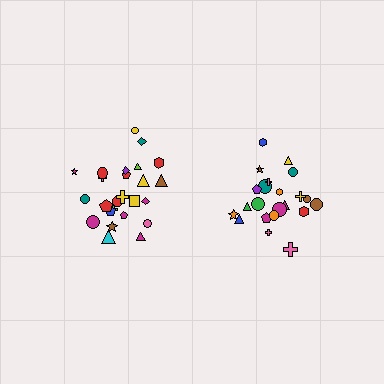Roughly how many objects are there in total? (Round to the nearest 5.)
Roughly 45 objects in total.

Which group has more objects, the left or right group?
The left group.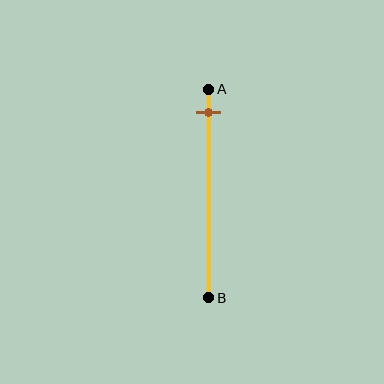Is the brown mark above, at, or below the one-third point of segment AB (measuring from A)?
The brown mark is above the one-third point of segment AB.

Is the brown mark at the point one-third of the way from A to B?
No, the mark is at about 10% from A, not at the 33% one-third point.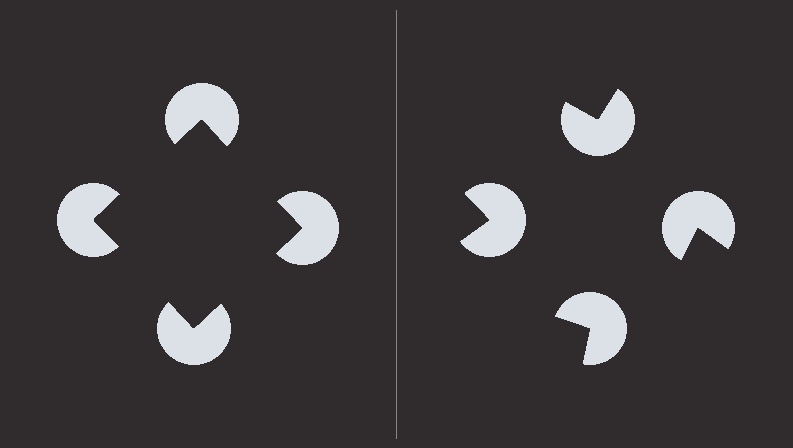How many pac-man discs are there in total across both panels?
8 — 4 on each side.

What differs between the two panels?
The pac-man discs are positioned identically on both sides; only the wedge orientations differ. On the left they align to a square; on the right they are misaligned.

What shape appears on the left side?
An illusory square.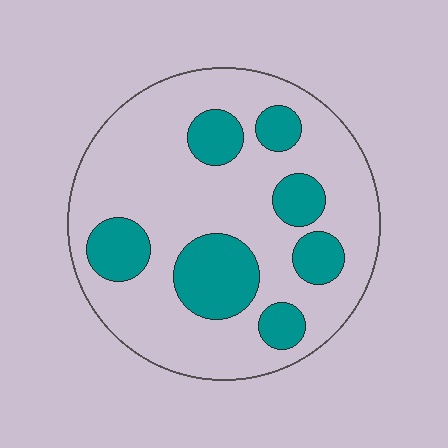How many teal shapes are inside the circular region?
7.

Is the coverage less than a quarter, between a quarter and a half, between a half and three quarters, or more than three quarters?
Between a quarter and a half.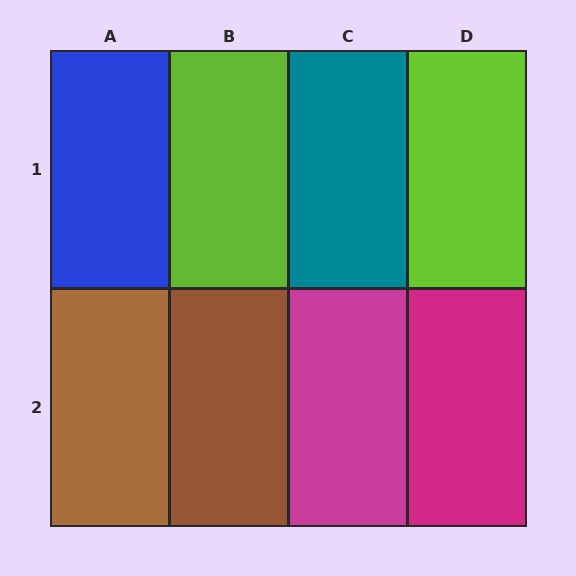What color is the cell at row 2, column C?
Magenta.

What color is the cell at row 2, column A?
Brown.